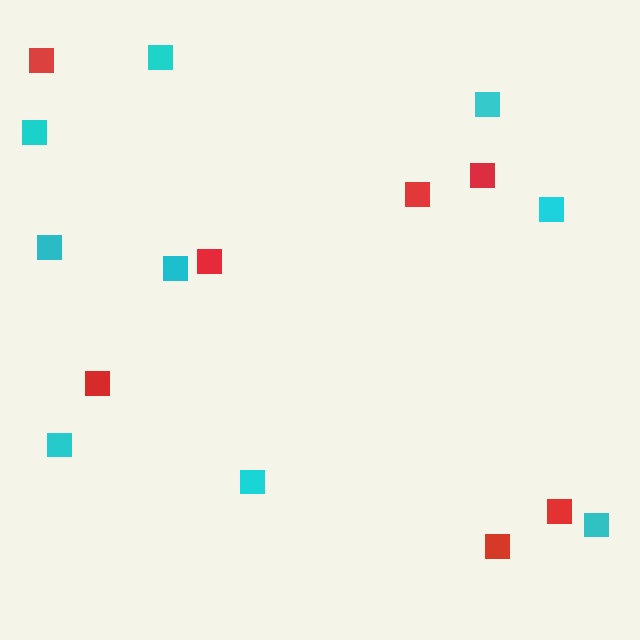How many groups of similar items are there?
There are 2 groups: one group of red squares (7) and one group of cyan squares (9).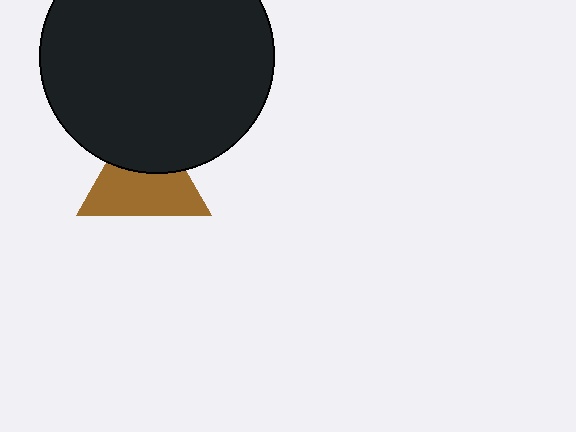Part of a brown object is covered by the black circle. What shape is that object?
It is a triangle.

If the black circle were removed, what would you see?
You would see the complete brown triangle.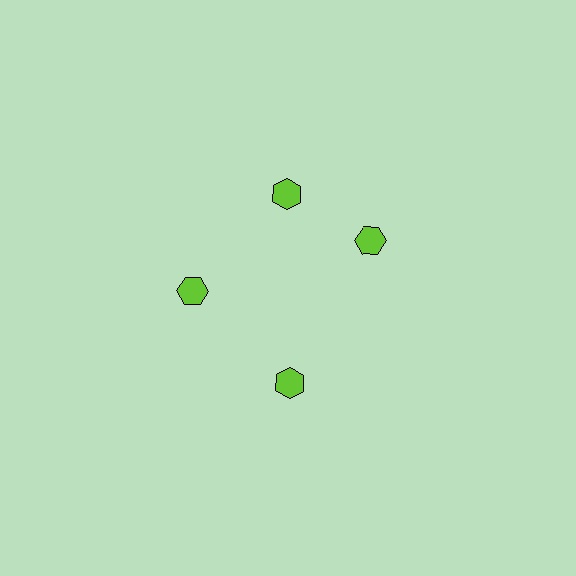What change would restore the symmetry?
The symmetry would be restored by rotating it back into even spacing with its neighbors so that all 4 hexagons sit at equal angles and equal distance from the center.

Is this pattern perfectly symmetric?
No. The 4 lime hexagons are arranged in a ring, but one element near the 3 o'clock position is rotated out of alignment along the ring, breaking the 4-fold rotational symmetry.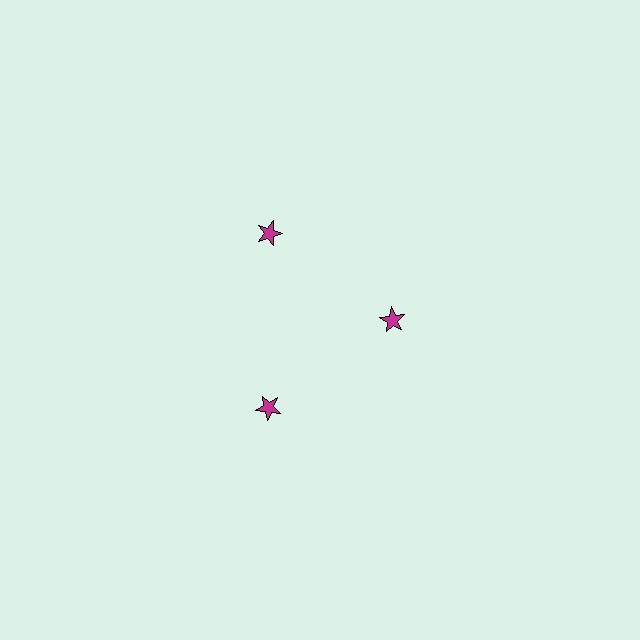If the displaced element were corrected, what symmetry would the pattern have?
It would have 3-fold rotational symmetry — the pattern would map onto itself every 120 degrees.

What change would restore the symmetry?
The symmetry would be restored by moving it outward, back onto the ring so that all 3 stars sit at equal angles and equal distance from the center.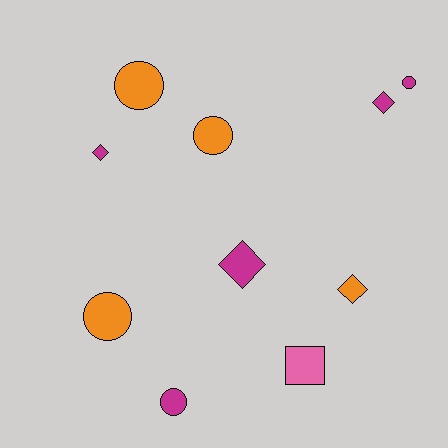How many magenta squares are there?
There are no magenta squares.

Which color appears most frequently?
Magenta, with 5 objects.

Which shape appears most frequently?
Circle, with 5 objects.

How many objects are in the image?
There are 10 objects.